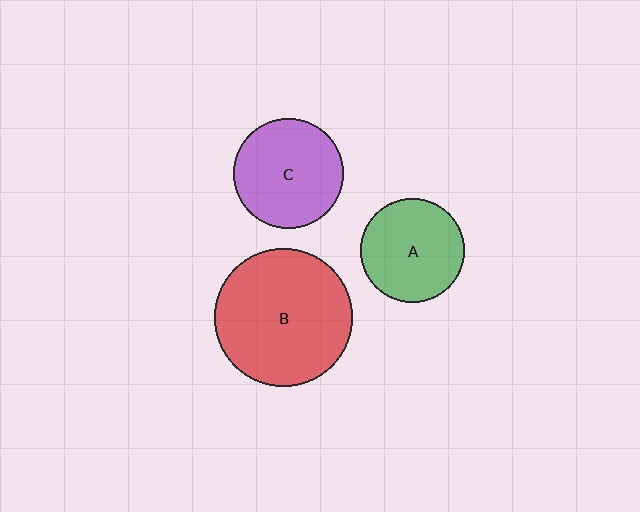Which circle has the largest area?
Circle B (red).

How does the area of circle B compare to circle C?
Approximately 1.6 times.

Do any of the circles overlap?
No, none of the circles overlap.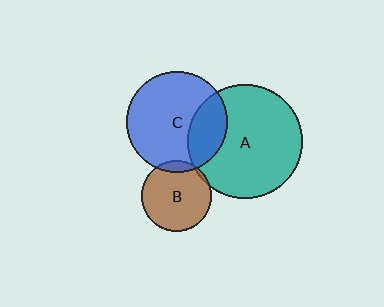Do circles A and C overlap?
Yes.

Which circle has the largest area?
Circle A (teal).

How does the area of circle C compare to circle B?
Approximately 2.0 times.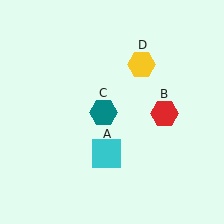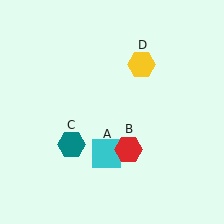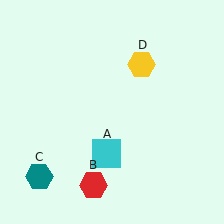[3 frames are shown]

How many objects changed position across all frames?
2 objects changed position: red hexagon (object B), teal hexagon (object C).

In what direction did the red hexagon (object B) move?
The red hexagon (object B) moved down and to the left.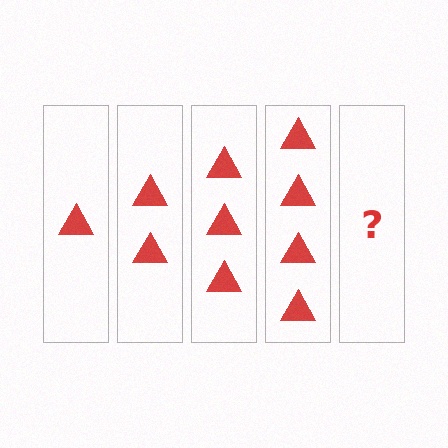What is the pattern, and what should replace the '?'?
The pattern is that each step adds one more triangle. The '?' should be 5 triangles.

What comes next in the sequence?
The next element should be 5 triangles.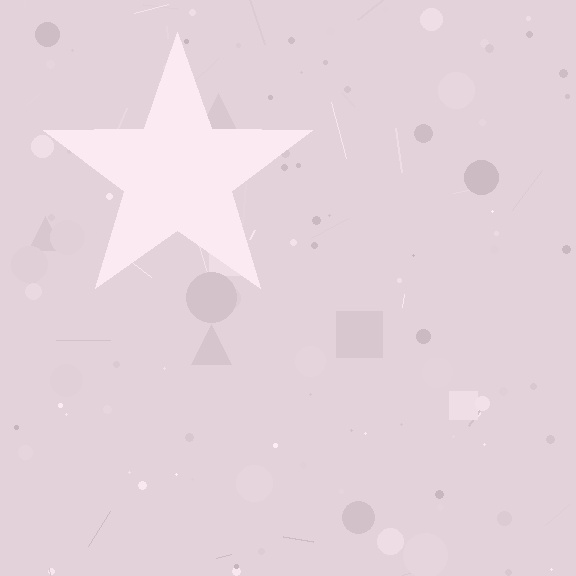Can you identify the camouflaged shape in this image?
The camouflaged shape is a star.